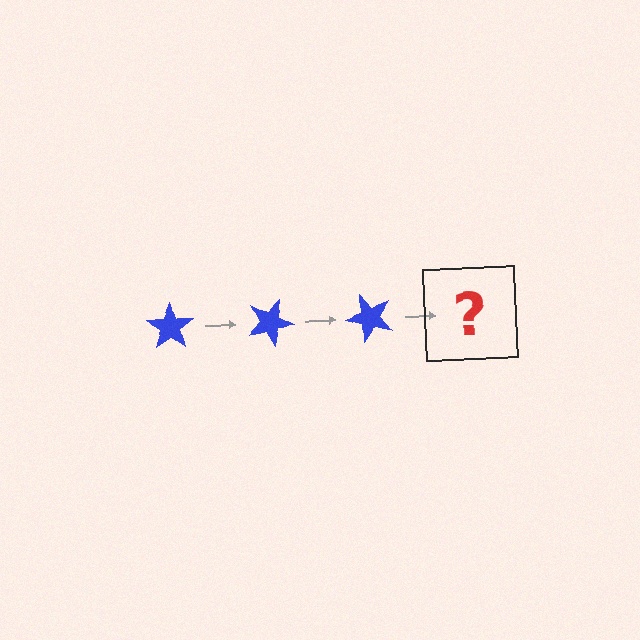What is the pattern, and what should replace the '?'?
The pattern is that the star rotates 25 degrees each step. The '?' should be a blue star rotated 75 degrees.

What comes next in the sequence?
The next element should be a blue star rotated 75 degrees.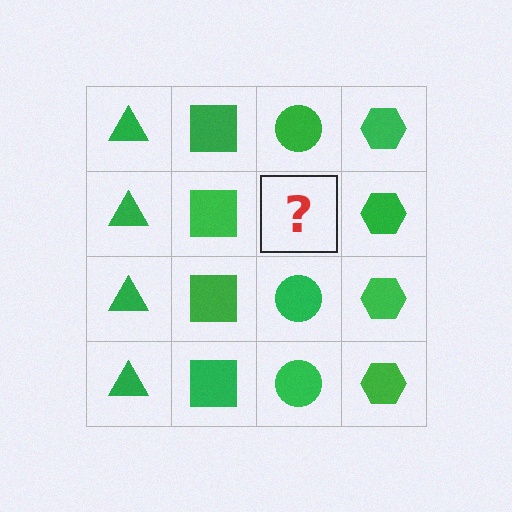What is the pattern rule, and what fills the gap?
The rule is that each column has a consistent shape. The gap should be filled with a green circle.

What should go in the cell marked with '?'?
The missing cell should contain a green circle.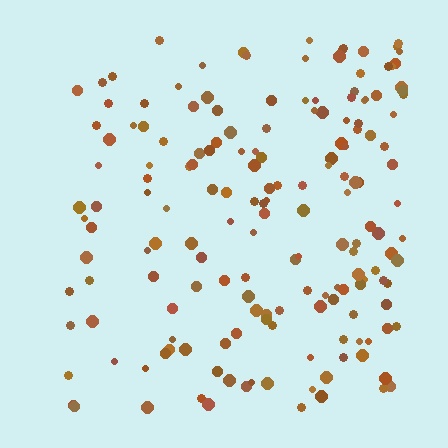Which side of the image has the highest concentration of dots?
The right.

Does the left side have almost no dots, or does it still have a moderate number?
Still a moderate number, just noticeably fewer than the right.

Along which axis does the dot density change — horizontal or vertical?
Horizontal.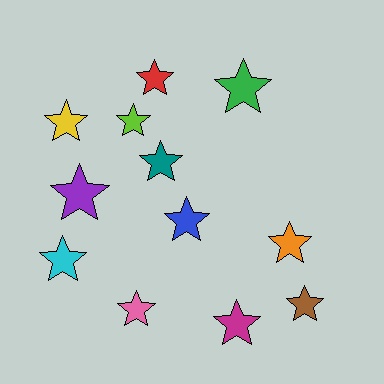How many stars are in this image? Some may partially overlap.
There are 12 stars.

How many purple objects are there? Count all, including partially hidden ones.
There is 1 purple object.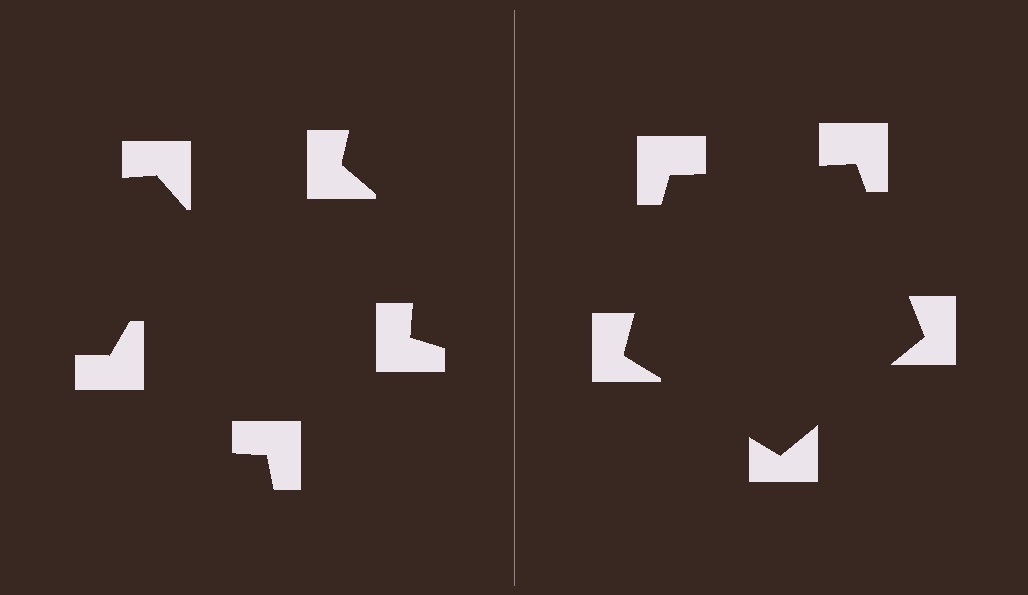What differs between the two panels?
The notched squares are positioned identically on both sides; only the wedge orientations differ. On the right they align to a pentagon; on the left they are misaligned.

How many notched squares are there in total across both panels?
10 — 5 on each side.